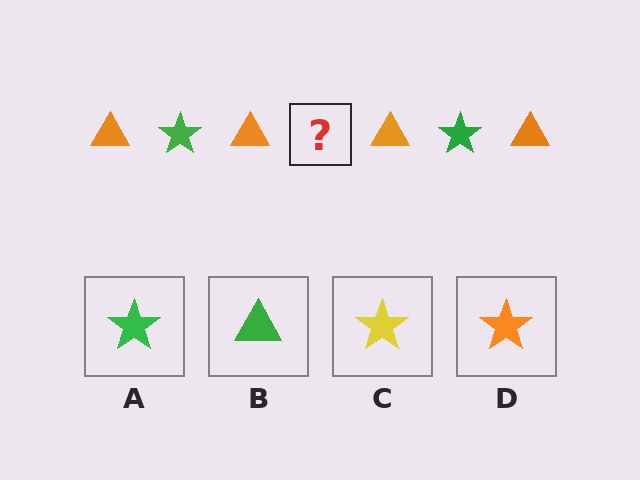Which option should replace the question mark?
Option A.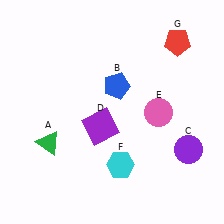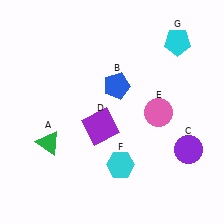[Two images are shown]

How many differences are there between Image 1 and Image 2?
There is 1 difference between the two images.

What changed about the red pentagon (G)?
In Image 1, G is red. In Image 2, it changed to cyan.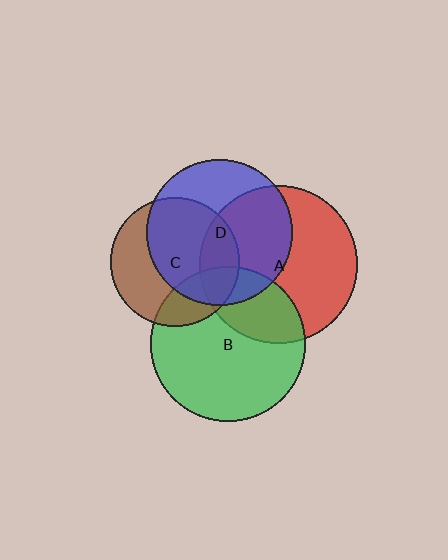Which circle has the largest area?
Circle A (red).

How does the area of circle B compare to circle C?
Approximately 1.5 times.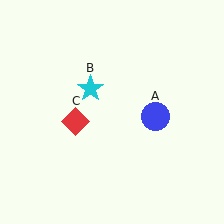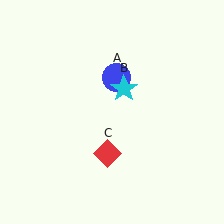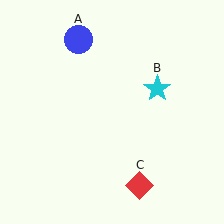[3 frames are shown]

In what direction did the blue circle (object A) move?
The blue circle (object A) moved up and to the left.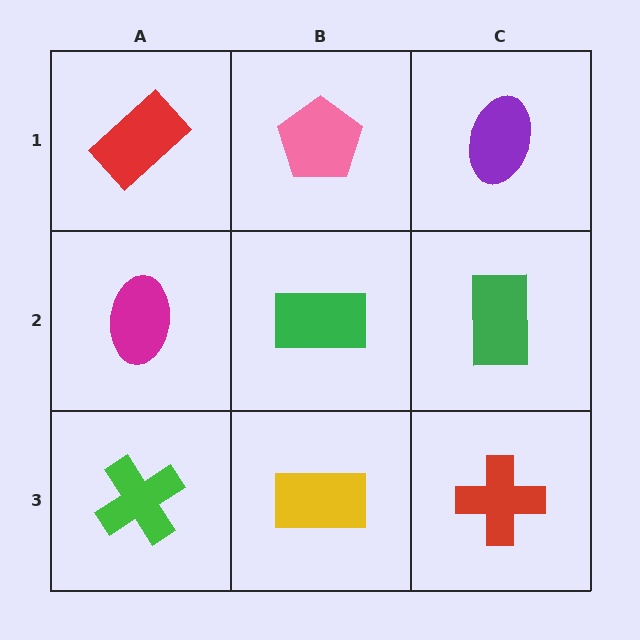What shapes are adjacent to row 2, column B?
A pink pentagon (row 1, column B), a yellow rectangle (row 3, column B), a magenta ellipse (row 2, column A), a green rectangle (row 2, column C).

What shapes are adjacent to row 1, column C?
A green rectangle (row 2, column C), a pink pentagon (row 1, column B).